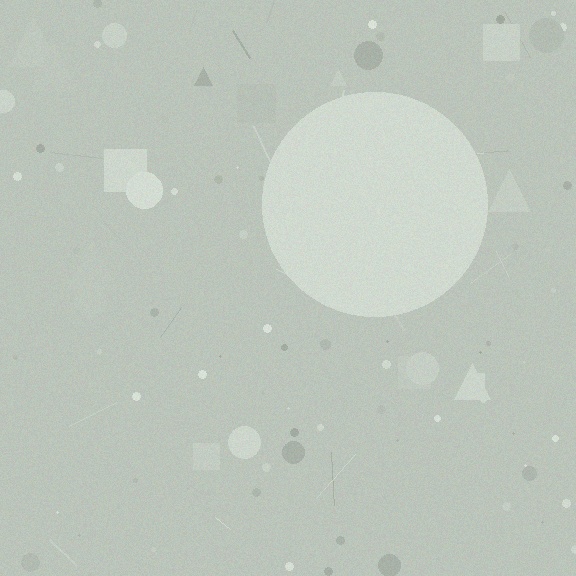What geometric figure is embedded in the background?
A circle is embedded in the background.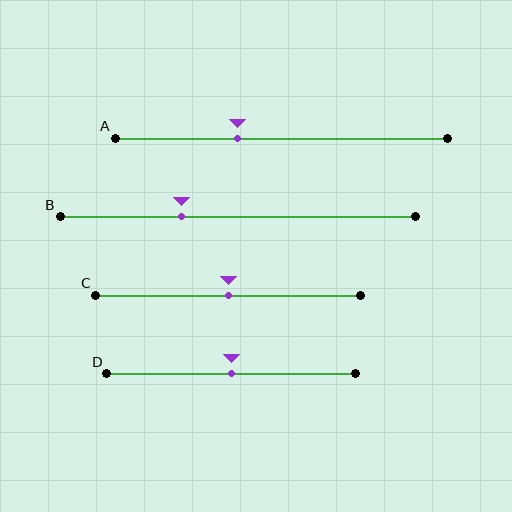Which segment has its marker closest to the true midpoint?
Segment C has its marker closest to the true midpoint.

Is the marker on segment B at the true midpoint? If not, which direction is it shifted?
No, the marker on segment B is shifted to the left by about 16% of the segment length.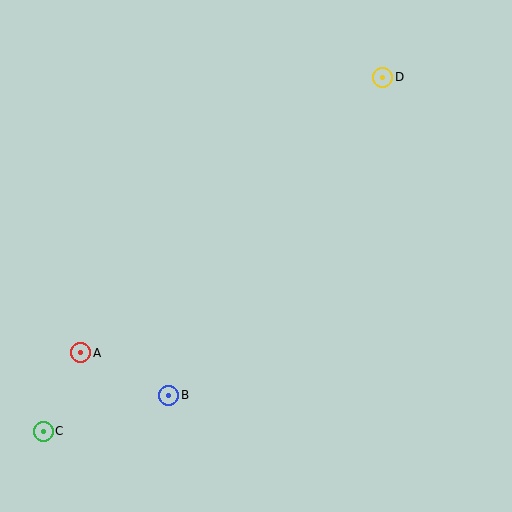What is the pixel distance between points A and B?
The distance between A and B is 98 pixels.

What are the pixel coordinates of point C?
Point C is at (43, 431).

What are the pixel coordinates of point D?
Point D is at (383, 77).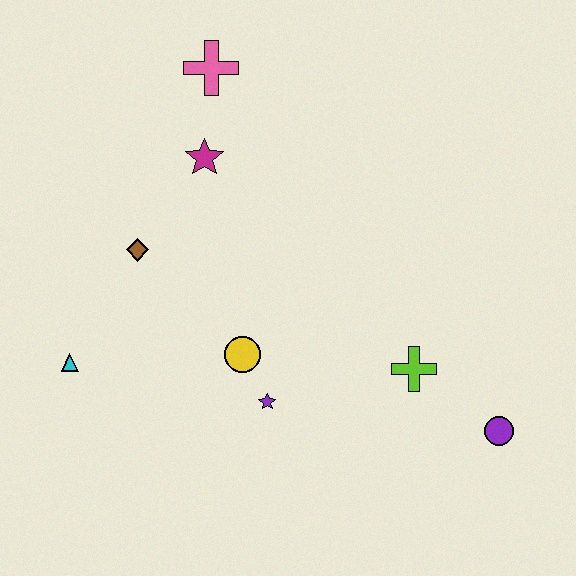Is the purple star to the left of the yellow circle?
No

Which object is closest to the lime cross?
The purple circle is closest to the lime cross.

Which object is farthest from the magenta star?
The purple circle is farthest from the magenta star.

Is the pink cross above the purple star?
Yes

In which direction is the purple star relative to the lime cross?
The purple star is to the left of the lime cross.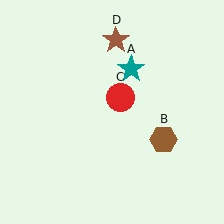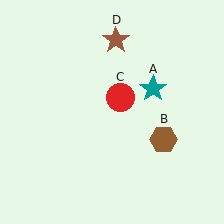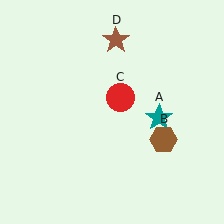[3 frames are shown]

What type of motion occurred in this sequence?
The teal star (object A) rotated clockwise around the center of the scene.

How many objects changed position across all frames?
1 object changed position: teal star (object A).